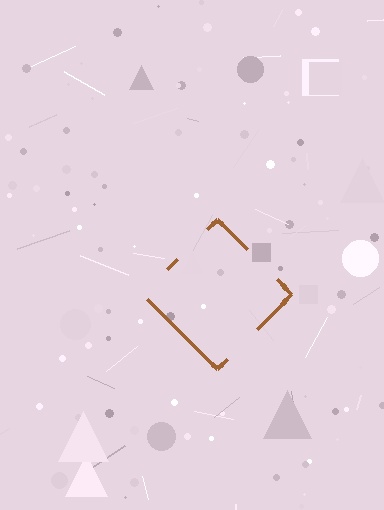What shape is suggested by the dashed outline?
The dashed outline suggests a diamond.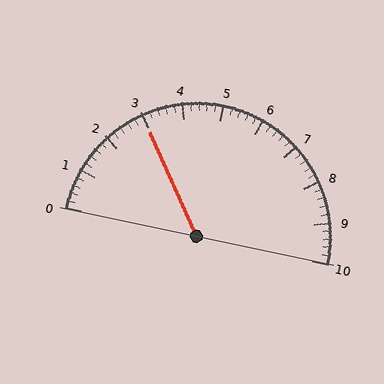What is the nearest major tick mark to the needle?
The nearest major tick mark is 3.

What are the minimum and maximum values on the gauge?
The gauge ranges from 0 to 10.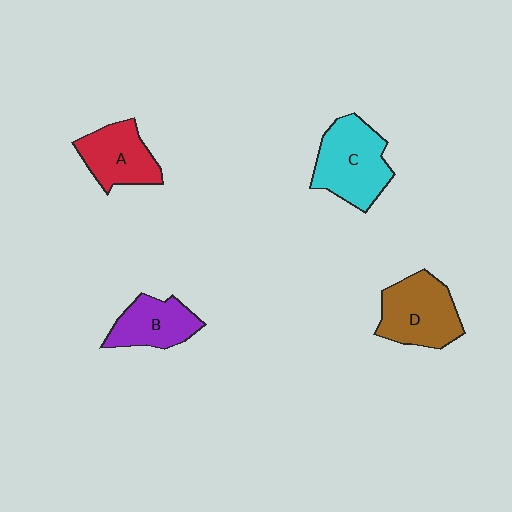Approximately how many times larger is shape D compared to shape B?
Approximately 1.3 times.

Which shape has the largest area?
Shape C (cyan).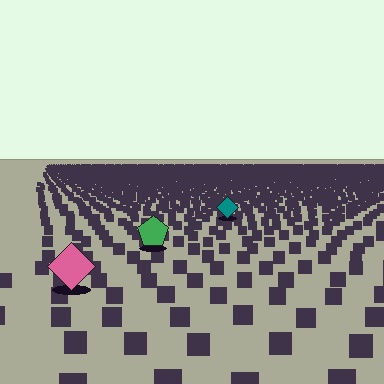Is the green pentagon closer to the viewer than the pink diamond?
No. The pink diamond is closer — you can tell from the texture gradient: the ground texture is coarser near it.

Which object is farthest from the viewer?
The teal diamond is farthest from the viewer. It appears smaller and the ground texture around it is denser.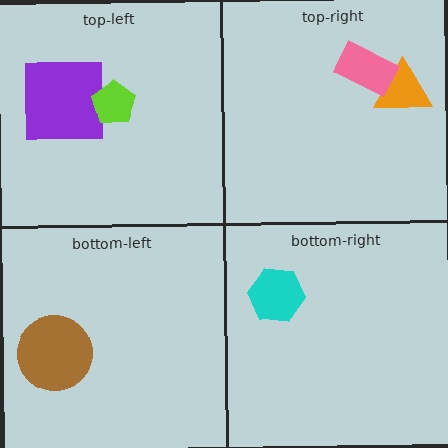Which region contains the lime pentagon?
The top-left region.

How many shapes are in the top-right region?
2.